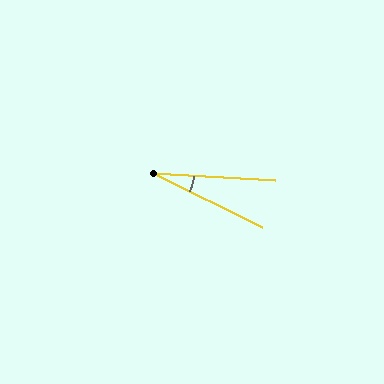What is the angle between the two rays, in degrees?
Approximately 23 degrees.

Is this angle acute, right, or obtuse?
It is acute.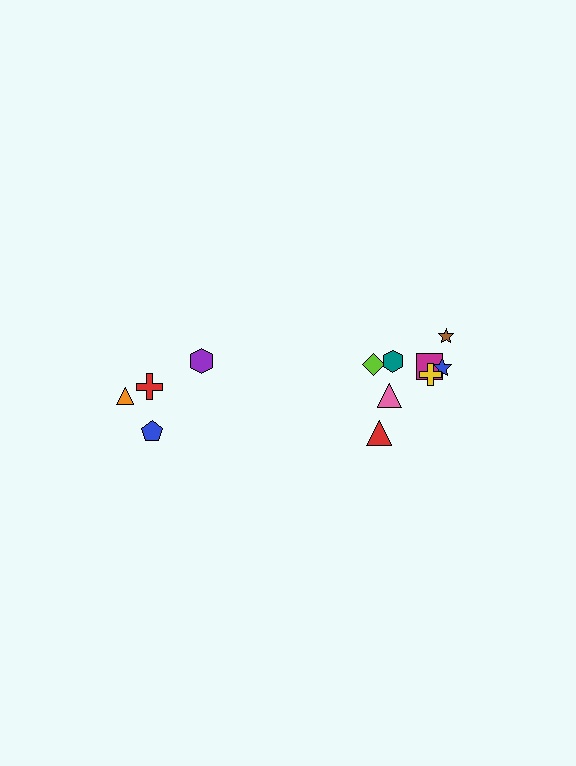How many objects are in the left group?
There are 4 objects.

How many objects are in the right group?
There are 8 objects.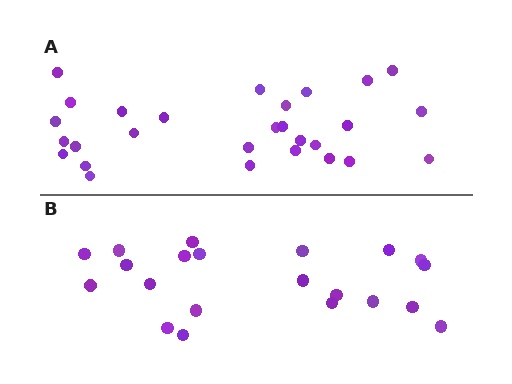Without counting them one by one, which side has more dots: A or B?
Region A (the top region) has more dots.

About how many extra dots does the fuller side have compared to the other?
Region A has roughly 8 or so more dots than region B.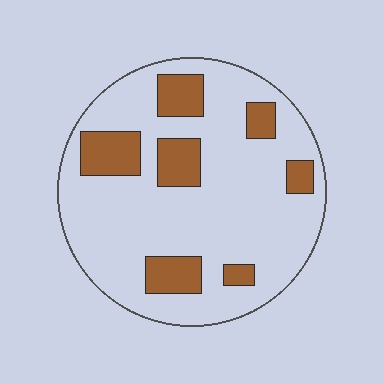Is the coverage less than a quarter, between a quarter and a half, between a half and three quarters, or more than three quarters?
Less than a quarter.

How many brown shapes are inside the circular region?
7.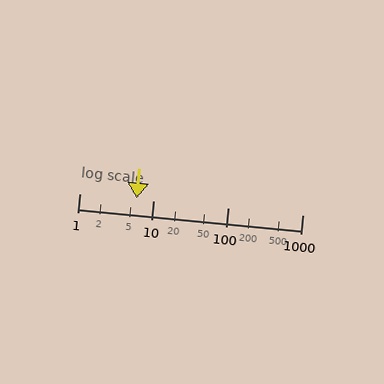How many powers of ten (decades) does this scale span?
The scale spans 3 decades, from 1 to 1000.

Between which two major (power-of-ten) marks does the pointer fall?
The pointer is between 1 and 10.